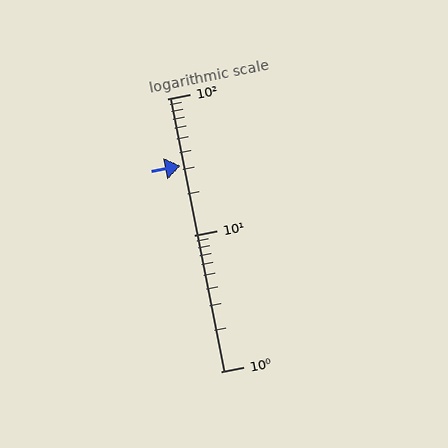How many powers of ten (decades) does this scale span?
The scale spans 2 decades, from 1 to 100.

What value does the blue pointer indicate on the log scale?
The pointer indicates approximately 32.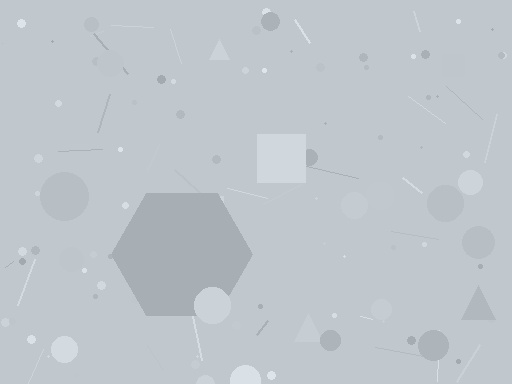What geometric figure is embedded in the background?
A hexagon is embedded in the background.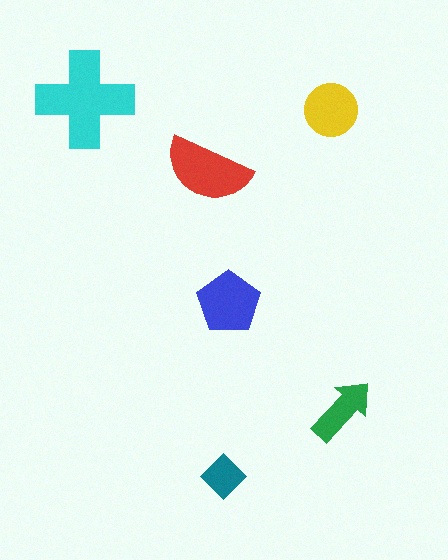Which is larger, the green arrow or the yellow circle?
The yellow circle.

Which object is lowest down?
The teal diamond is bottommost.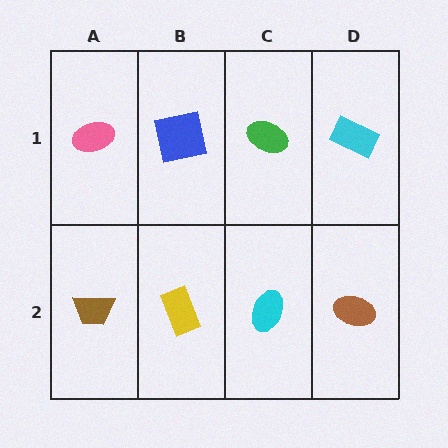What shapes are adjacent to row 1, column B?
A yellow rectangle (row 2, column B), a pink ellipse (row 1, column A), a green ellipse (row 1, column C).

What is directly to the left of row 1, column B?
A pink ellipse.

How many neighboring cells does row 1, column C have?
3.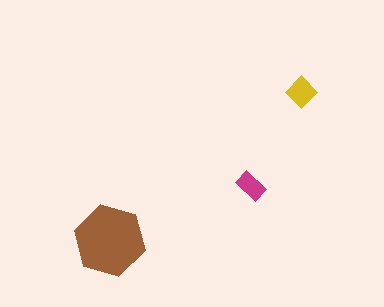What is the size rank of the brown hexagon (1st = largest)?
1st.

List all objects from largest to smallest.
The brown hexagon, the yellow diamond, the magenta rectangle.